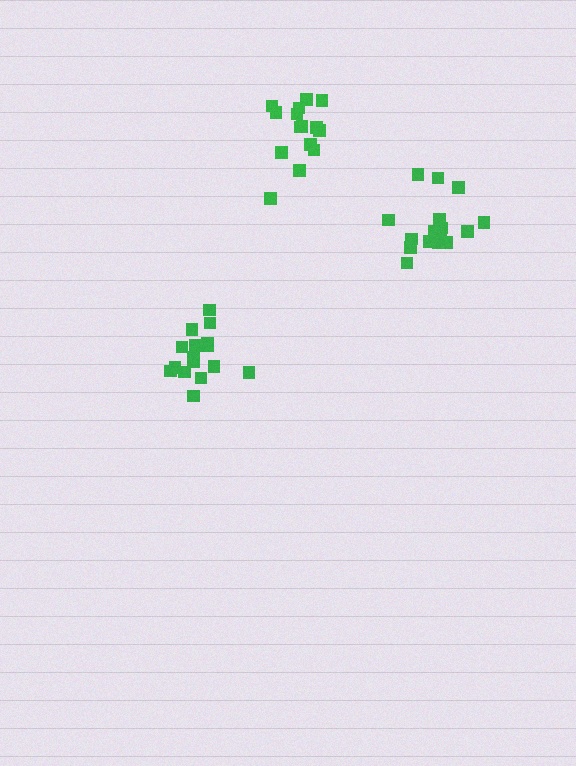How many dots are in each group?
Group 1: 15 dots, Group 2: 16 dots, Group 3: 17 dots (48 total).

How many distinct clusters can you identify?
There are 3 distinct clusters.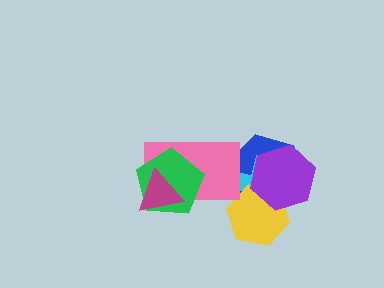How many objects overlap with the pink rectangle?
4 objects overlap with the pink rectangle.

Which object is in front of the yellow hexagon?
The purple hexagon is in front of the yellow hexagon.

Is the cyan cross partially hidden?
Yes, it is partially covered by another shape.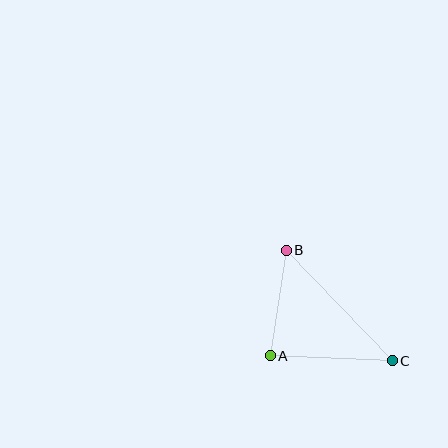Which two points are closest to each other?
Points A and B are closest to each other.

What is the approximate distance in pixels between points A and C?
The distance between A and C is approximately 123 pixels.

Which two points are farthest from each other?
Points B and C are farthest from each other.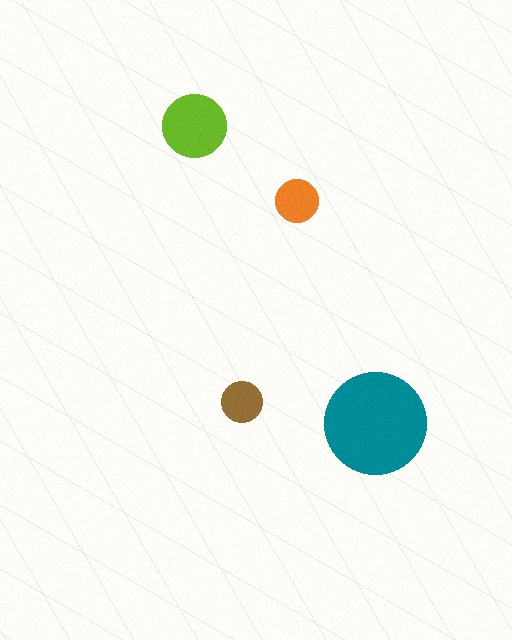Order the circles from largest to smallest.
the teal one, the lime one, the orange one, the brown one.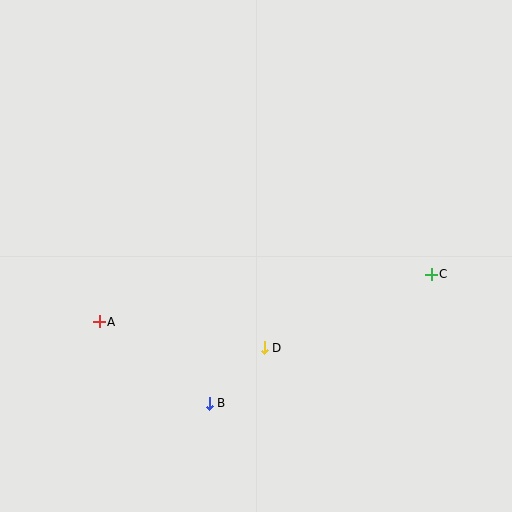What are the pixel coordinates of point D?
Point D is at (264, 348).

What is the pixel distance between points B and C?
The distance between B and C is 257 pixels.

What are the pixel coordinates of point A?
Point A is at (99, 322).